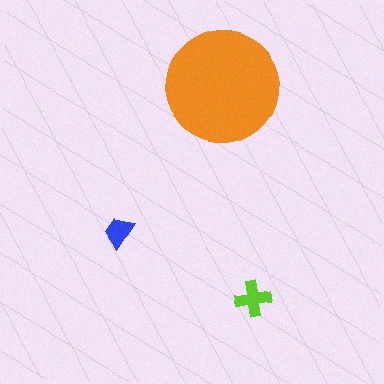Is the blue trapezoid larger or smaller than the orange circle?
Smaller.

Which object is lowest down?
The lime cross is bottommost.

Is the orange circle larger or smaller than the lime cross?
Larger.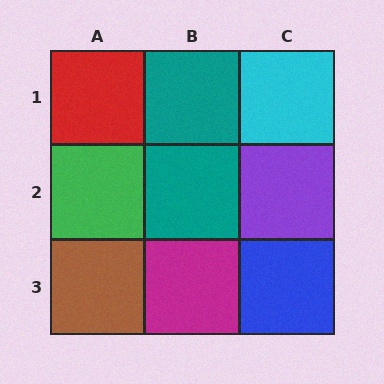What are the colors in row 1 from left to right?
Red, teal, cyan.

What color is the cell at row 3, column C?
Blue.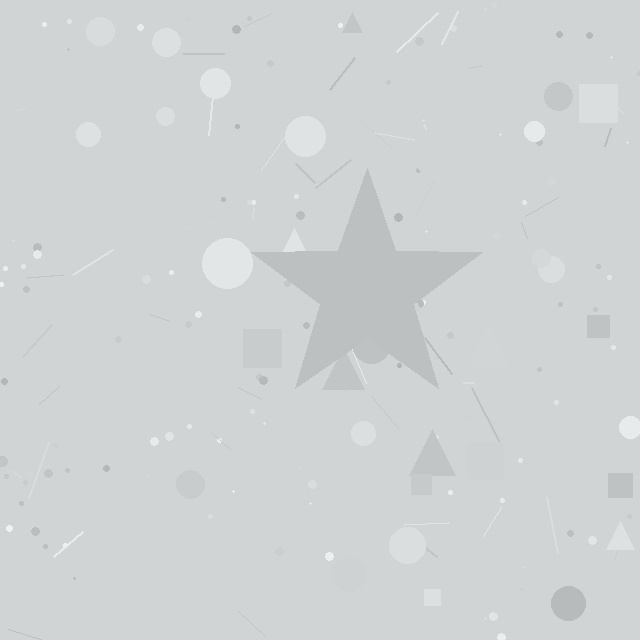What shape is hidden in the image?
A star is hidden in the image.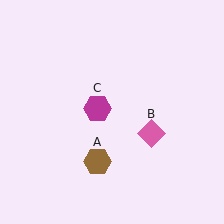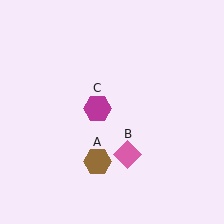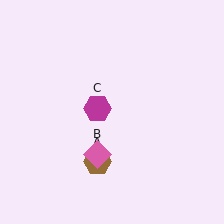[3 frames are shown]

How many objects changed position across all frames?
1 object changed position: pink diamond (object B).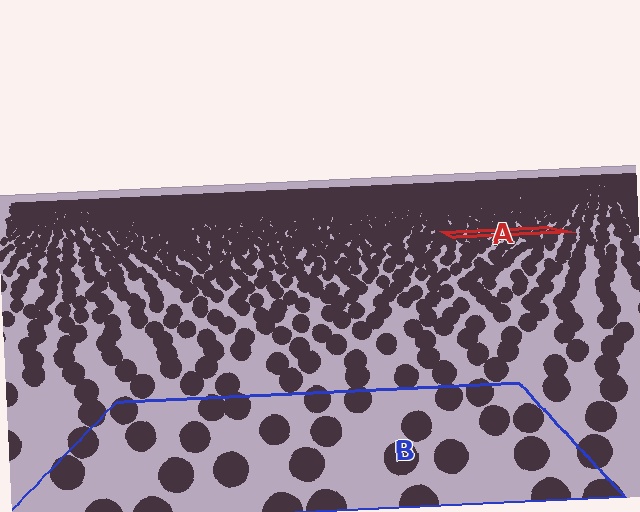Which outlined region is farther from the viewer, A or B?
Region A is farther from the viewer — the texture elements inside it appear smaller and more densely packed.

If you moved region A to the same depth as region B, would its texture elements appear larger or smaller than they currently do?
They would appear larger. At a closer depth, the same texture elements are projected at a bigger on-screen size.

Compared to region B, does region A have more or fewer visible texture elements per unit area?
Region A has more texture elements per unit area — they are packed more densely because it is farther away.